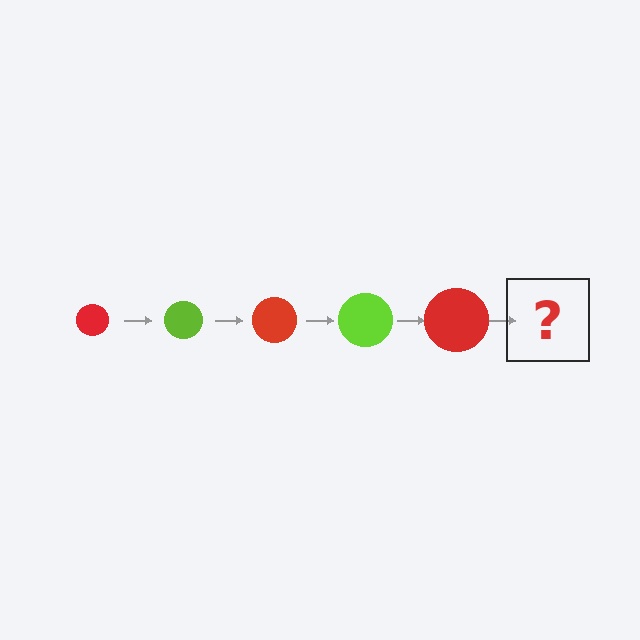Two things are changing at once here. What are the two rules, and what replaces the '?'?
The two rules are that the circle grows larger each step and the color cycles through red and lime. The '?' should be a lime circle, larger than the previous one.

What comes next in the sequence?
The next element should be a lime circle, larger than the previous one.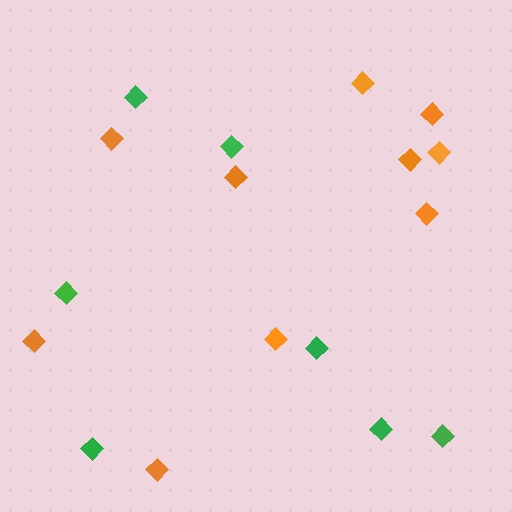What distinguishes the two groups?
There are 2 groups: one group of green diamonds (7) and one group of orange diamonds (10).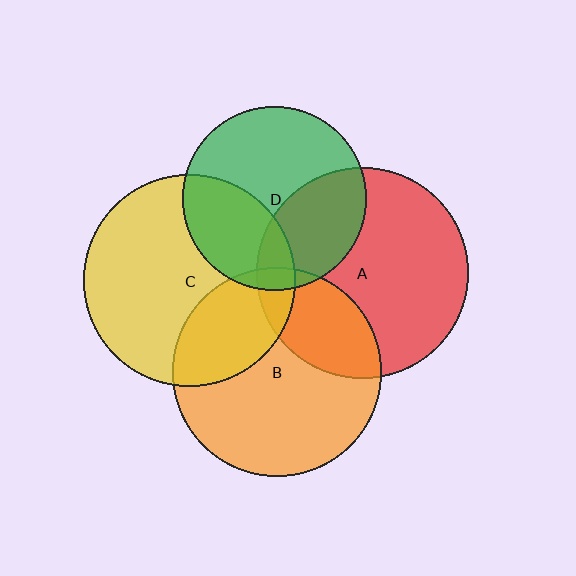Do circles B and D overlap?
Yes.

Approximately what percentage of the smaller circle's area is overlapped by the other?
Approximately 5%.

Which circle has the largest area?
Circle C (yellow).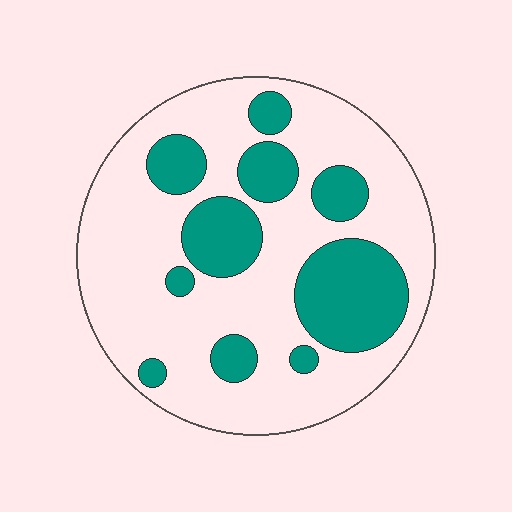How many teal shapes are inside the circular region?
10.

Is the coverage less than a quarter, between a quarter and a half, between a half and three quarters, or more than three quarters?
Between a quarter and a half.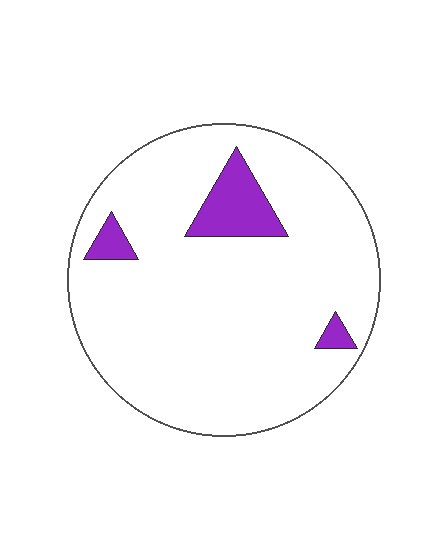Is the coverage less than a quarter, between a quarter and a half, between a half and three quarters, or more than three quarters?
Less than a quarter.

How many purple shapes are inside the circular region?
3.